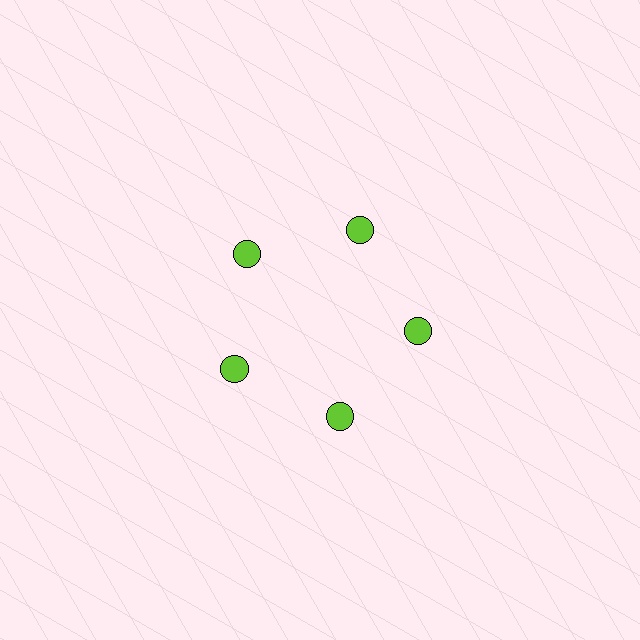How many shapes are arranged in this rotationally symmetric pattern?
There are 5 shapes, arranged in 5 groups of 1.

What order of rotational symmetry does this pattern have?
This pattern has 5-fold rotational symmetry.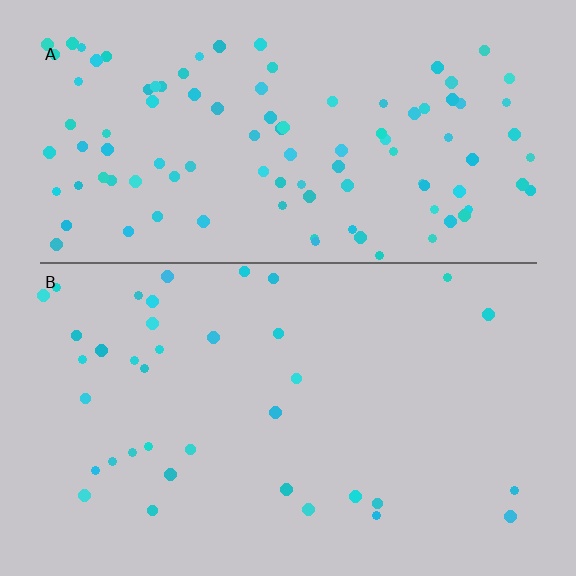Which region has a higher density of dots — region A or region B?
A (the top).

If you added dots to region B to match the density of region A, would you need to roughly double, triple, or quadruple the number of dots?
Approximately triple.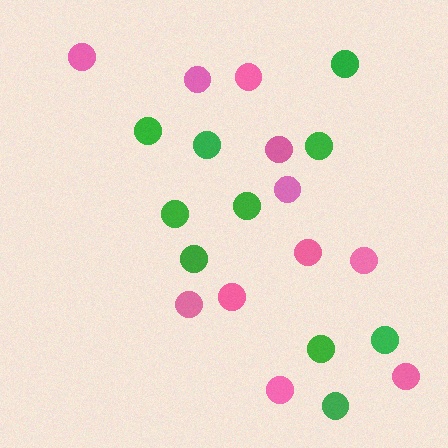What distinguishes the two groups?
There are 2 groups: one group of green circles (10) and one group of pink circles (11).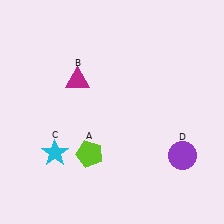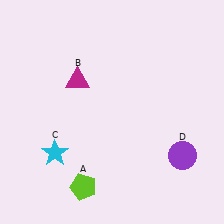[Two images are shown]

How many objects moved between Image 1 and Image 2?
1 object moved between the two images.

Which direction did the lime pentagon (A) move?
The lime pentagon (A) moved down.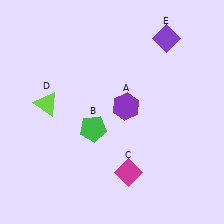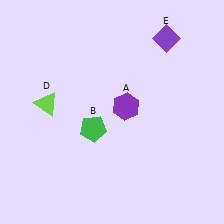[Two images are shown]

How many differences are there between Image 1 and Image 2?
There is 1 difference between the two images.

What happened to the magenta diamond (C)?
The magenta diamond (C) was removed in Image 2. It was in the bottom-right area of Image 1.